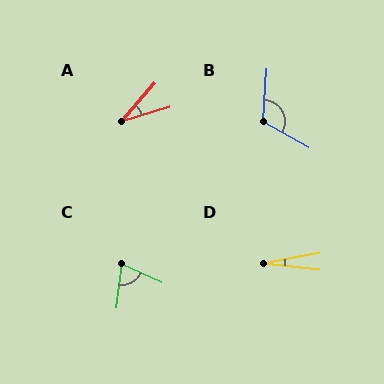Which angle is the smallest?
D, at approximately 17 degrees.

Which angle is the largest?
B, at approximately 115 degrees.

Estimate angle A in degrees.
Approximately 32 degrees.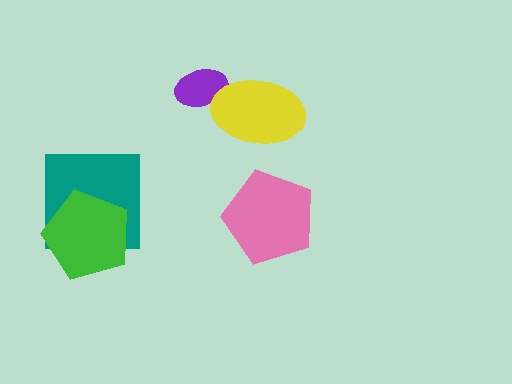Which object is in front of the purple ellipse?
The yellow ellipse is in front of the purple ellipse.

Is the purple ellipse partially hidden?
Yes, it is partially covered by another shape.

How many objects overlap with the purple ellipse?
1 object overlaps with the purple ellipse.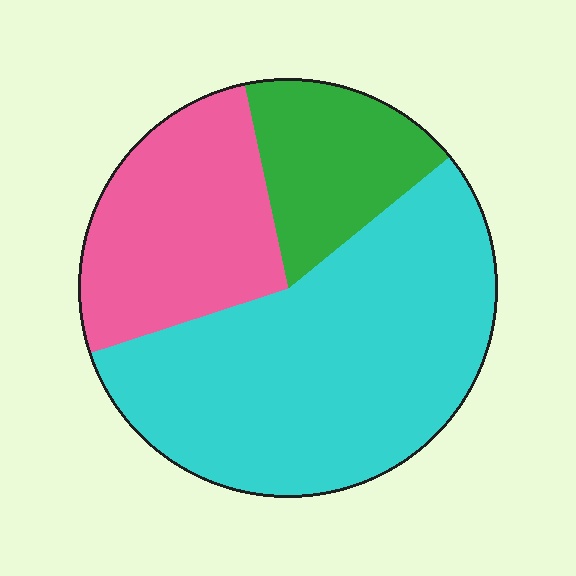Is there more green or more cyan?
Cyan.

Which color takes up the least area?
Green, at roughly 20%.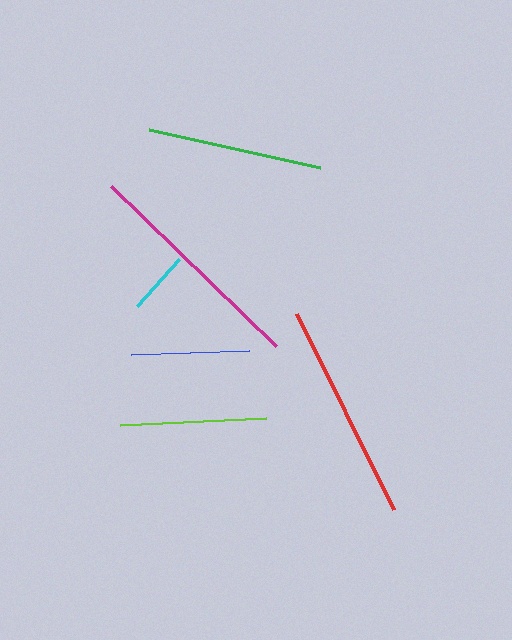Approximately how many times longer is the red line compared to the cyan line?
The red line is approximately 3.5 times the length of the cyan line.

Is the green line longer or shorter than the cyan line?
The green line is longer than the cyan line.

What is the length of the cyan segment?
The cyan segment is approximately 62 pixels long.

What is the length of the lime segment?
The lime segment is approximately 146 pixels long.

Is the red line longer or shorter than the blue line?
The red line is longer than the blue line.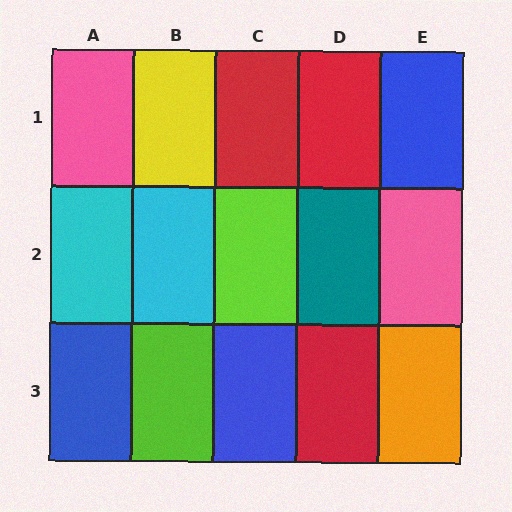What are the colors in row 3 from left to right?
Blue, lime, blue, red, orange.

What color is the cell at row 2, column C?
Lime.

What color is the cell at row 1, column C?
Red.